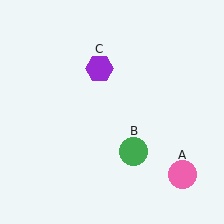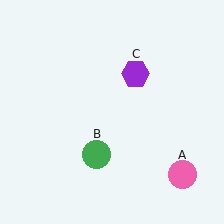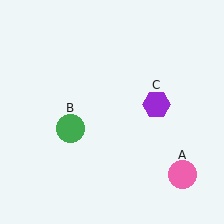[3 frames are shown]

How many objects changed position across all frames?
2 objects changed position: green circle (object B), purple hexagon (object C).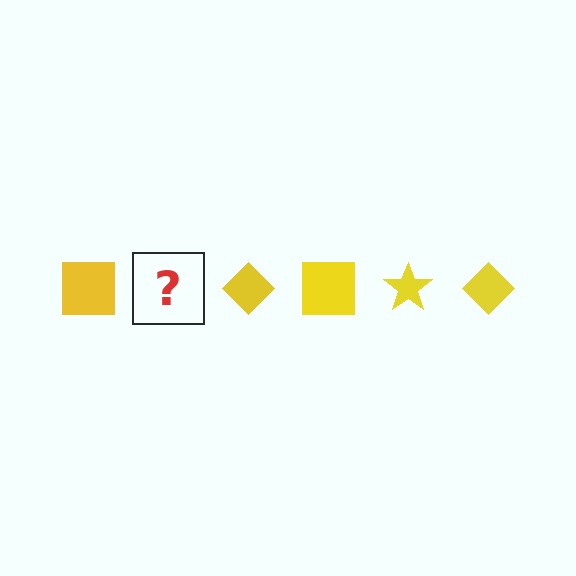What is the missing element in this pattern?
The missing element is a yellow star.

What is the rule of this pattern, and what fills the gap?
The rule is that the pattern cycles through square, star, diamond shapes in yellow. The gap should be filled with a yellow star.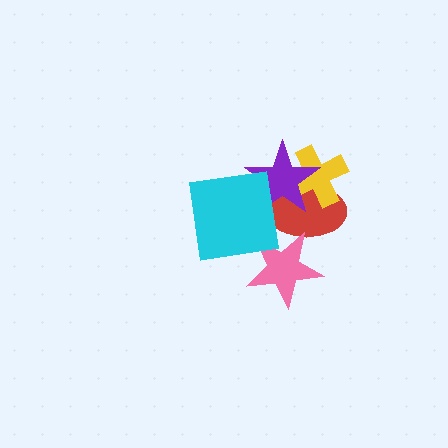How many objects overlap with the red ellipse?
3 objects overlap with the red ellipse.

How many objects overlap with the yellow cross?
2 objects overlap with the yellow cross.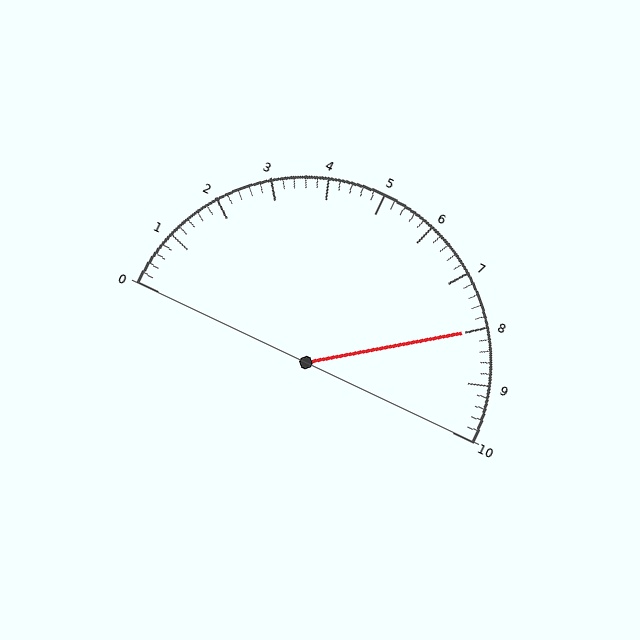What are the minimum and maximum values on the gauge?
The gauge ranges from 0 to 10.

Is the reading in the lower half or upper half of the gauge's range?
The reading is in the upper half of the range (0 to 10).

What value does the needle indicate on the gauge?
The needle indicates approximately 8.0.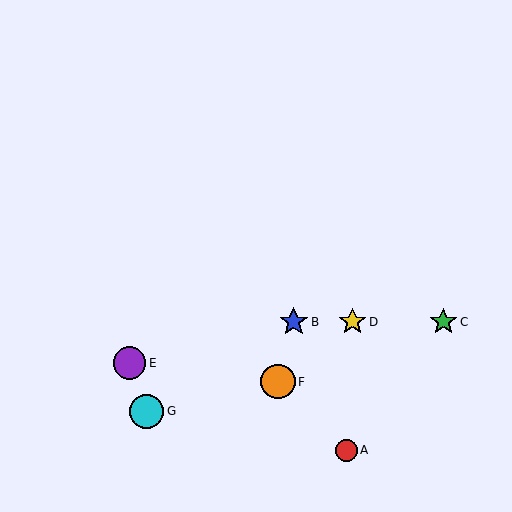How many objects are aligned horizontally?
3 objects (B, C, D) are aligned horizontally.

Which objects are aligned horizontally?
Objects B, C, D are aligned horizontally.